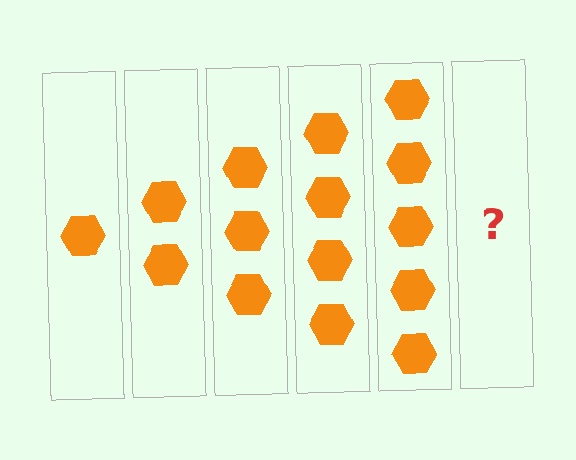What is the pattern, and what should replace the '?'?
The pattern is that each step adds one more hexagon. The '?' should be 6 hexagons.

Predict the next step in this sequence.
The next step is 6 hexagons.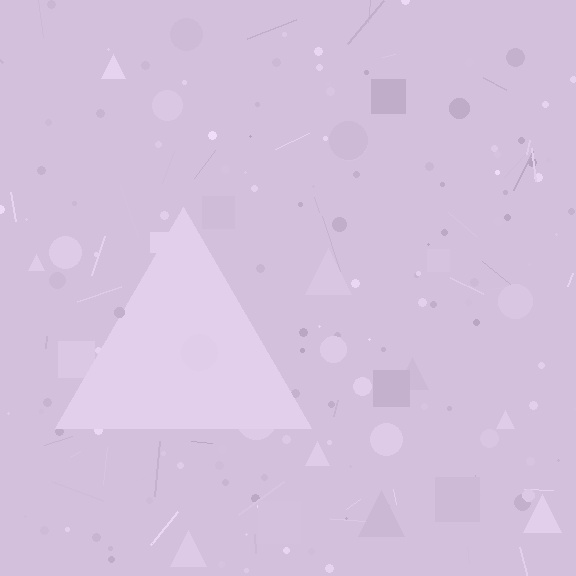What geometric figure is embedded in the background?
A triangle is embedded in the background.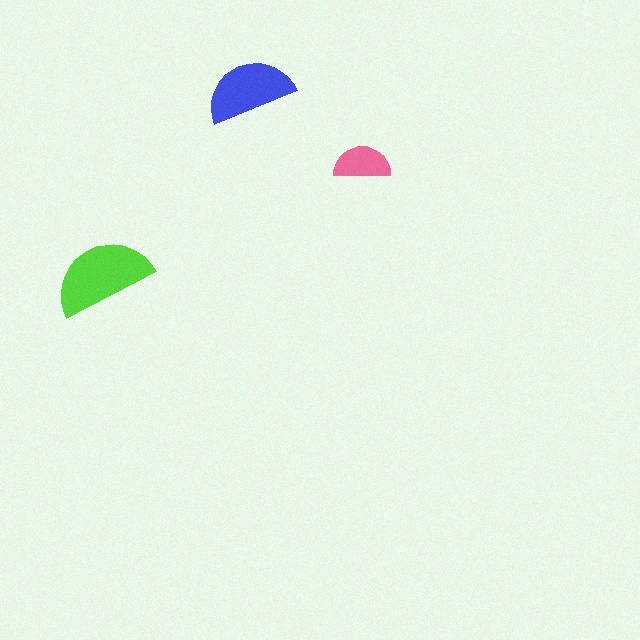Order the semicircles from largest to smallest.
the lime one, the blue one, the pink one.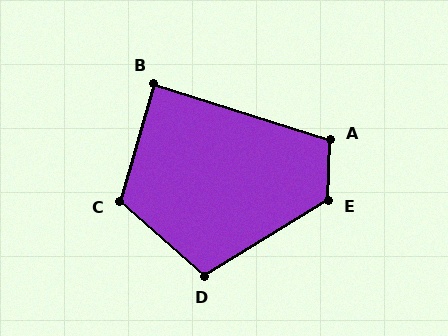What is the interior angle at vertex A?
Approximately 106 degrees (obtuse).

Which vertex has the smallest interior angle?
B, at approximately 88 degrees.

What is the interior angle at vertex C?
Approximately 115 degrees (obtuse).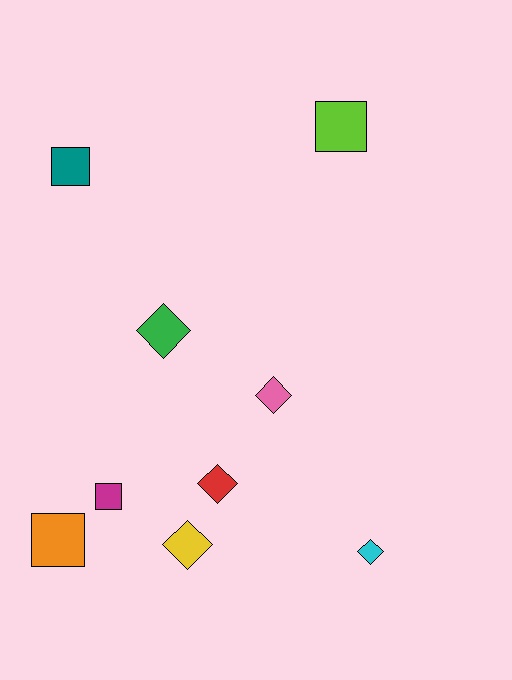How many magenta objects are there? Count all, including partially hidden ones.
There is 1 magenta object.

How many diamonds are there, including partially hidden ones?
There are 5 diamonds.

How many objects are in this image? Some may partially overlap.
There are 9 objects.